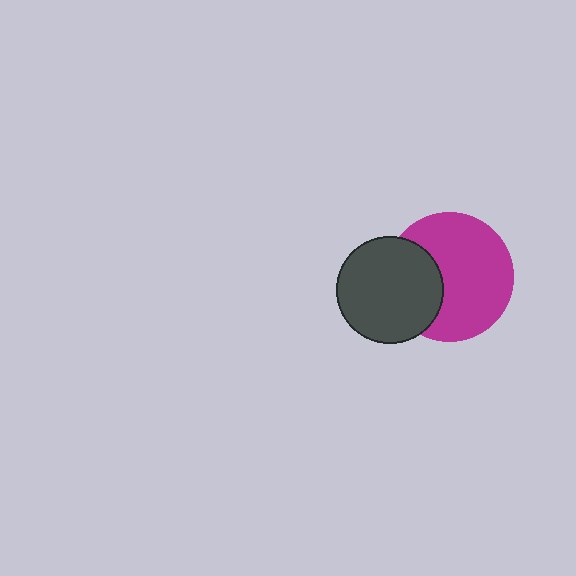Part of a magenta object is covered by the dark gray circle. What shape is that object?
It is a circle.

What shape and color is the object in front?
The object in front is a dark gray circle.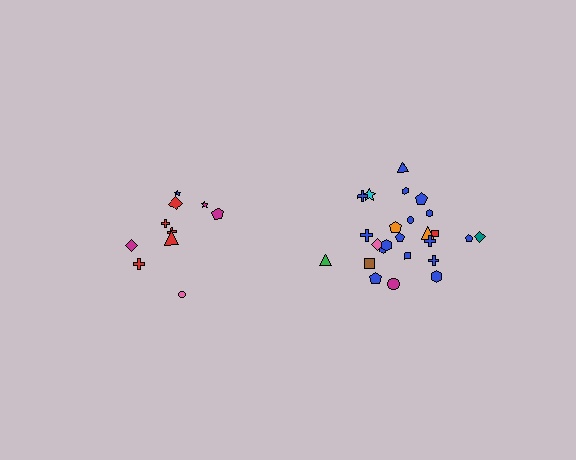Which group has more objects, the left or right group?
The right group.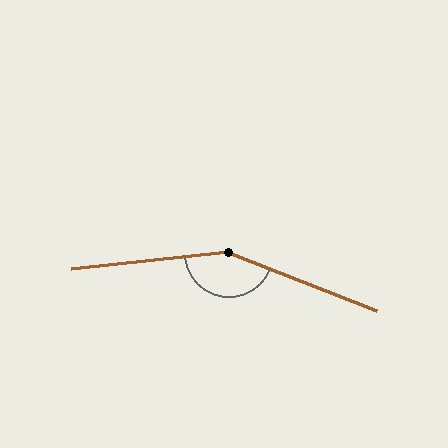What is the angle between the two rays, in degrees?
Approximately 152 degrees.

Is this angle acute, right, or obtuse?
It is obtuse.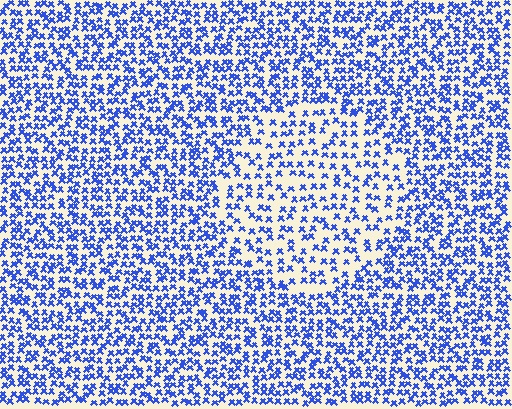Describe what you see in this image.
The image contains small blue elements arranged at two different densities. A circle-shaped region is visible where the elements are less densely packed than the surrounding area.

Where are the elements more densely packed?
The elements are more densely packed outside the circle boundary.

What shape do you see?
I see a circle.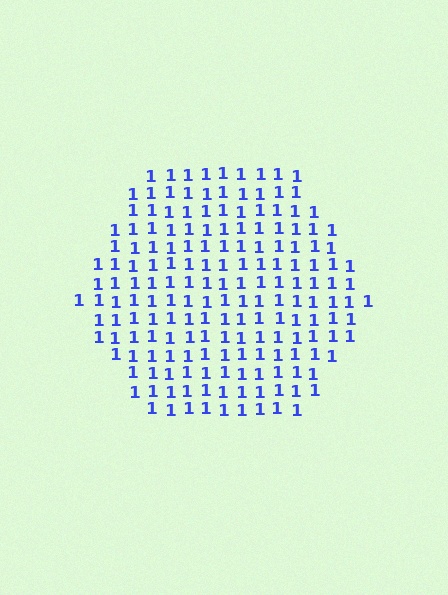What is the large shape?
The large shape is a hexagon.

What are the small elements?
The small elements are digit 1's.